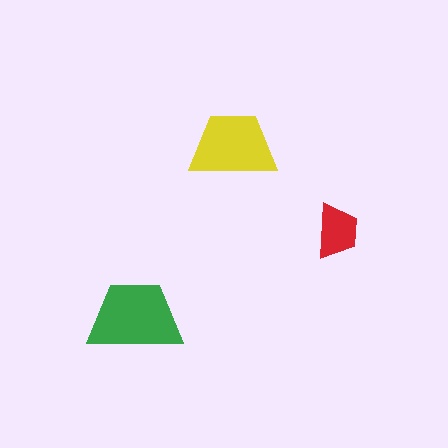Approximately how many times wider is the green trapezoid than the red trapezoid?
About 1.5 times wider.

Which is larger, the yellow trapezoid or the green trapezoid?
The green one.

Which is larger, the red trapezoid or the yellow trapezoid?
The yellow one.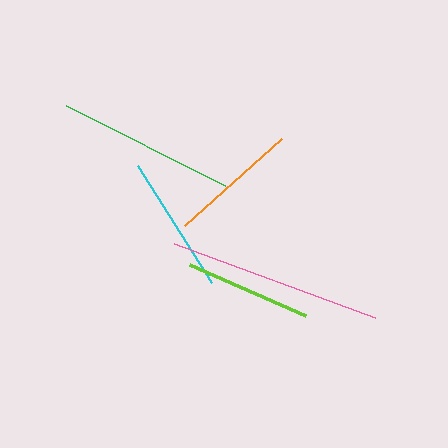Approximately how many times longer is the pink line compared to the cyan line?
The pink line is approximately 1.5 times the length of the cyan line.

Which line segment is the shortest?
The lime line is the shortest at approximately 126 pixels.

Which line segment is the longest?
The pink line is the longest at approximately 214 pixels.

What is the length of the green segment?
The green segment is approximately 178 pixels long.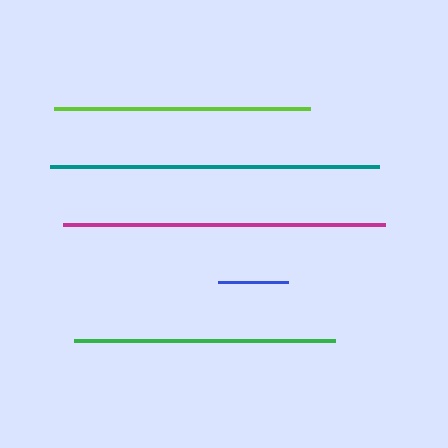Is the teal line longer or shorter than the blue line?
The teal line is longer than the blue line.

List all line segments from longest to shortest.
From longest to shortest: teal, magenta, green, lime, blue.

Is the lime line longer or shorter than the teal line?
The teal line is longer than the lime line.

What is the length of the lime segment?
The lime segment is approximately 256 pixels long.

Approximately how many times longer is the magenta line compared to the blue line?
The magenta line is approximately 4.6 times the length of the blue line.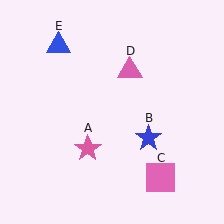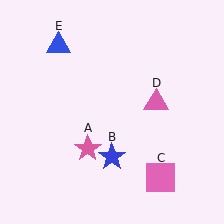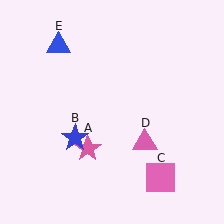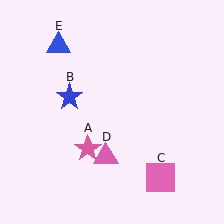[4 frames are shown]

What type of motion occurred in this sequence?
The blue star (object B), pink triangle (object D) rotated clockwise around the center of the scene.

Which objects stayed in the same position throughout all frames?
Pink star (object A) and pink square (object C) and blue triangle (object E) remained stationary.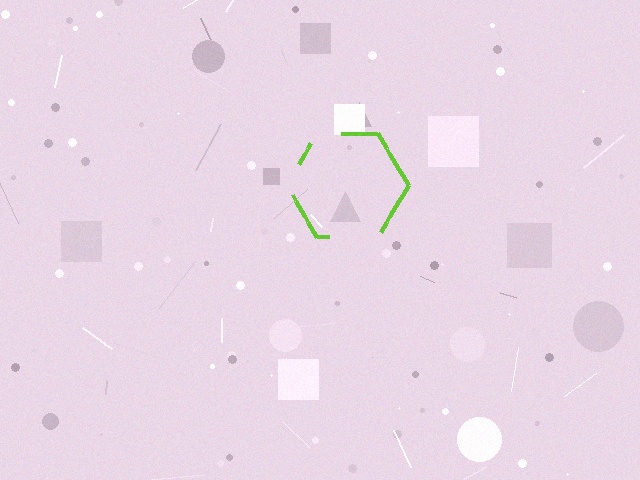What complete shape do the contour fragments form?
The contour fragments form a hexagon.